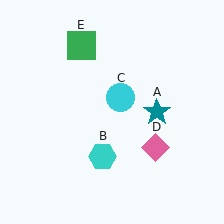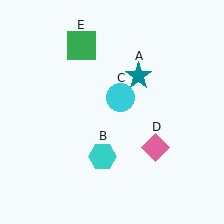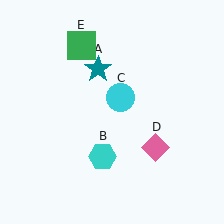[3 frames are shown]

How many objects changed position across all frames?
1 object changed position: teal star (object A).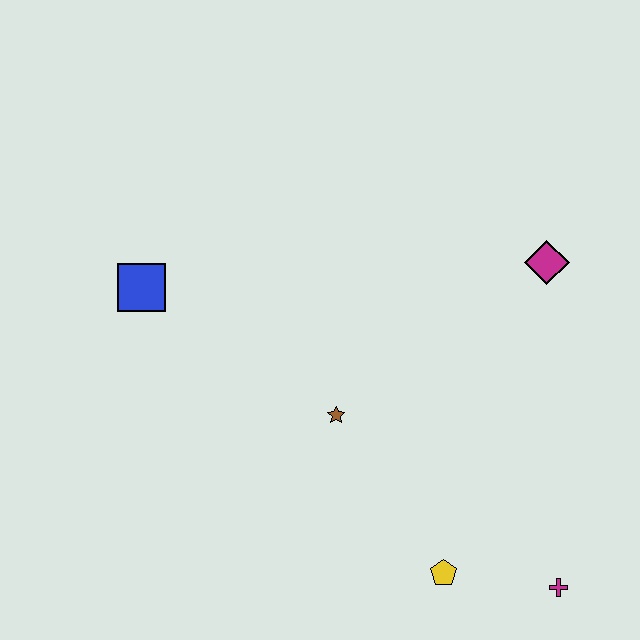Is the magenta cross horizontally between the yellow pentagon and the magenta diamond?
No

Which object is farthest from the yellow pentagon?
The blue square is farthest from the yellow pentagon.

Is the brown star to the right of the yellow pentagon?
No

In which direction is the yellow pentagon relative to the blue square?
The yellow pentagon is to the right of the blue square.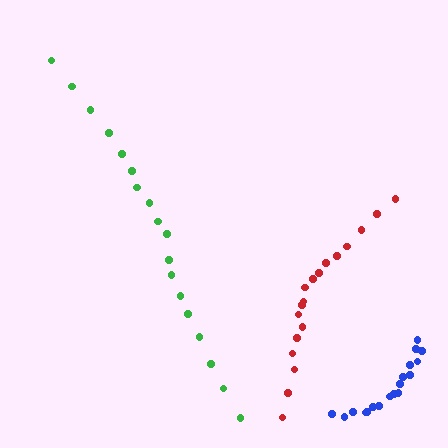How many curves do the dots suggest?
There are 3 distinct paths.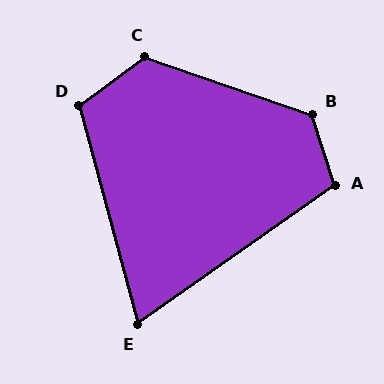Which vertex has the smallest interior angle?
E, at approximately 70 degrees.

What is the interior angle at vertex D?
Approximately 111 degrees (obtuse).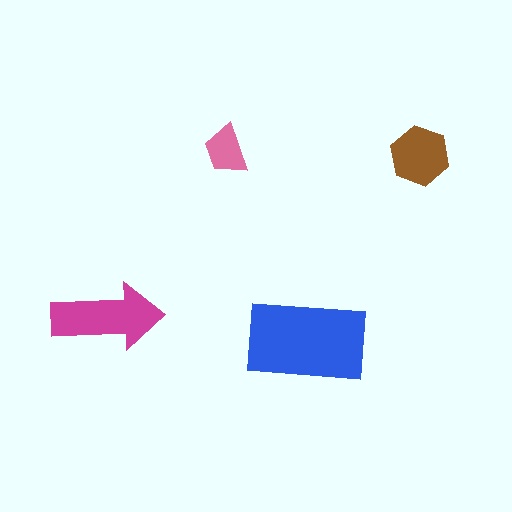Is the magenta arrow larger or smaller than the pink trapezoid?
Larger.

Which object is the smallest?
The pink trapezoid.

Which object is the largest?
The blue rectangle.